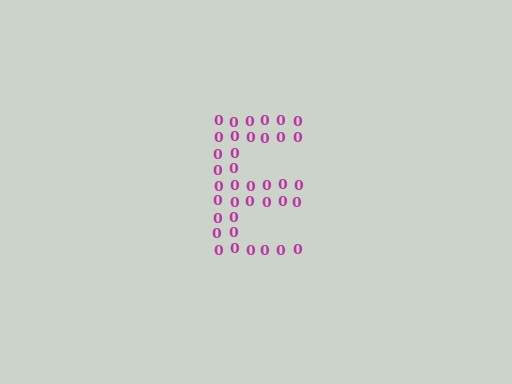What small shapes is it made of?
It is made of small digit 0's.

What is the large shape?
The large shape is the letter E.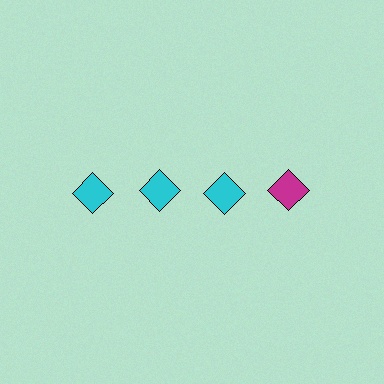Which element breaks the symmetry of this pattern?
The magenta diamond in the top row, second from right column breaks the symmetry. All other shapes are cyan diamonds.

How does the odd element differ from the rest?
It has a different color: magenta instead of cyan.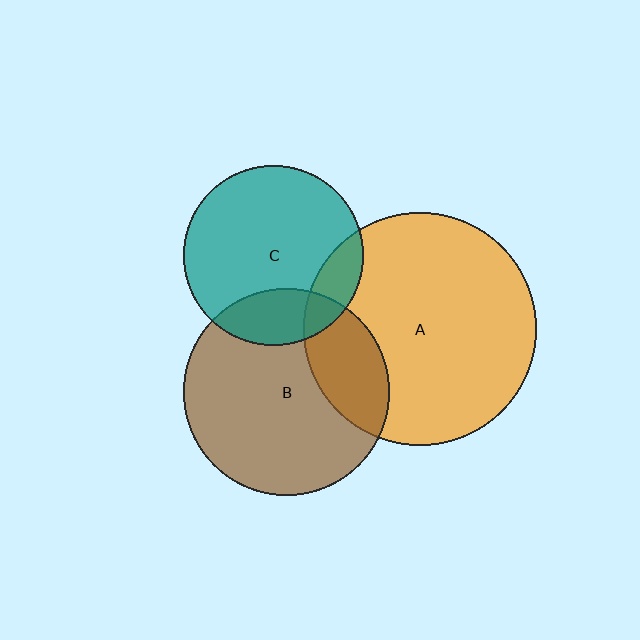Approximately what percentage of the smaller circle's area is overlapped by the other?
Approximately 15%.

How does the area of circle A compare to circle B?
Approximately 1.3 times.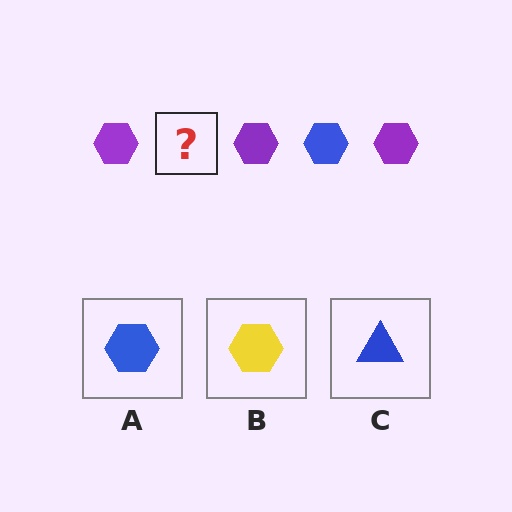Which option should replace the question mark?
Option A.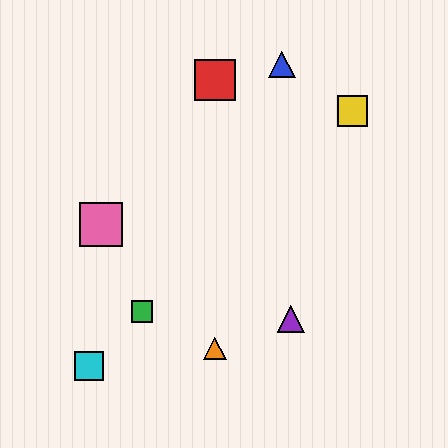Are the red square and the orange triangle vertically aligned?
Yes, both are at x≈215.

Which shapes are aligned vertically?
The red square, the orange triangle are aligned vertically.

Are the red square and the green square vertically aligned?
No, the red square is at x≈215 and the green square is at x≈142.